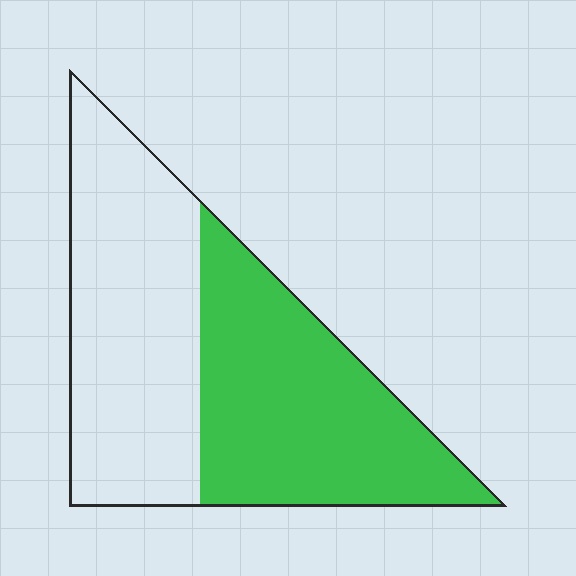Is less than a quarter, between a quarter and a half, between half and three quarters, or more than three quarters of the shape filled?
Between a quarter and a half.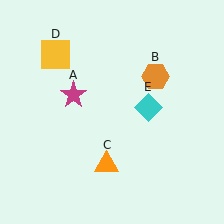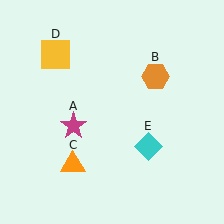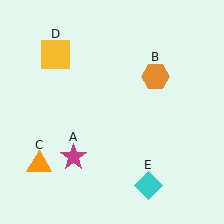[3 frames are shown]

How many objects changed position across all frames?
3 objects changed position: magenta star (object A), orange triangle (object C), cyan diamond (object E).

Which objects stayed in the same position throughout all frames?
Orange hexagon (object B) and yellow square (object D) remained stationary.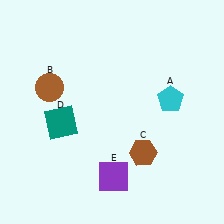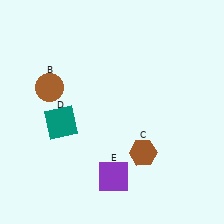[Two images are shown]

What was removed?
The cyan pentagon (A) was removed in Image 2.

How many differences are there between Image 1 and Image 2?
There is 1 difference between the two images.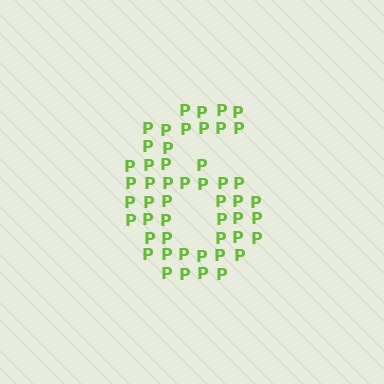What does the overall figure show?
The overall figure shows the digit 6.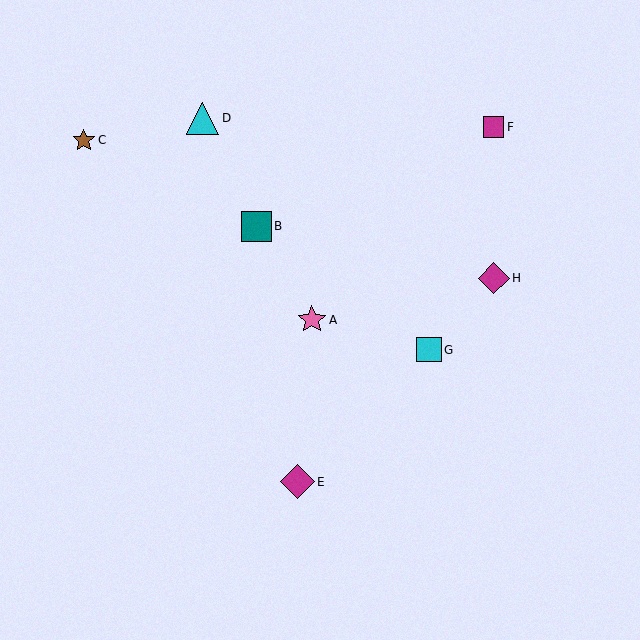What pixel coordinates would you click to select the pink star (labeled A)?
Click at (312, 320) to select the pink star A.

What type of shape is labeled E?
Shape E is a magenta diamond.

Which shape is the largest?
The magenta diamond (labeled E) is the largest.